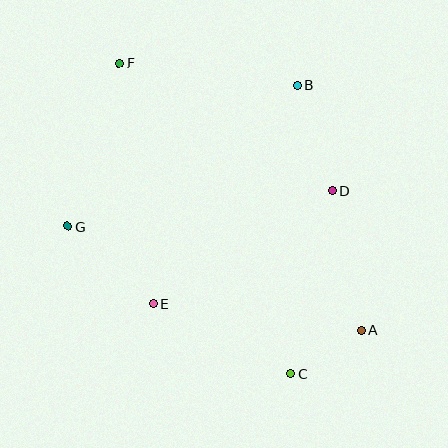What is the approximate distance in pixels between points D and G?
The distance between D and G is approximately 267 pixels.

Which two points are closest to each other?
Points A and C are closest to each other.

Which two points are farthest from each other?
Points A and F are farthest from each other.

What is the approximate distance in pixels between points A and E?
The distance between A and E is approximately 209 pixels.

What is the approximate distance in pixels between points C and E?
The distance between C and E is approximately 154 pixels.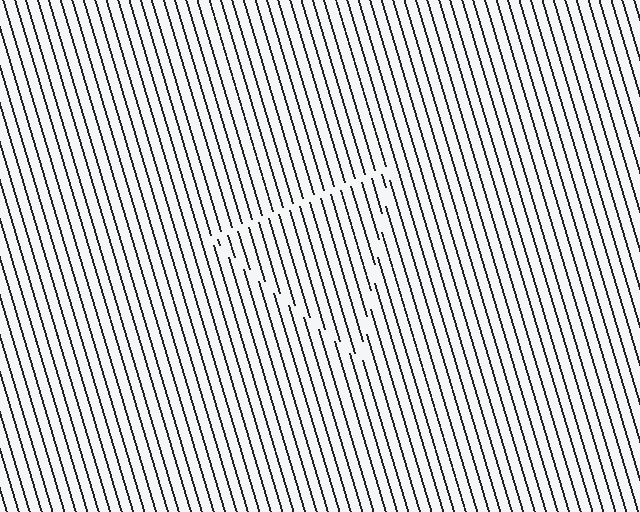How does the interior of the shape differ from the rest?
The interior of the shape contains the same grating, shifted by half a period — the contour is defined by the phase discontinuity where line-ends from the inner and outer gratings abut.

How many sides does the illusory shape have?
3 sides — the line-ends trace a triangle.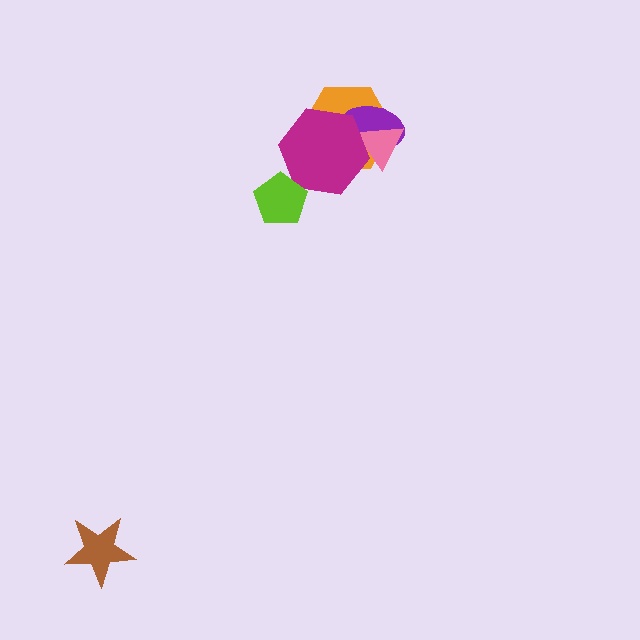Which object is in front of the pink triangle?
The magenta hexagon is in front of the pink triangle.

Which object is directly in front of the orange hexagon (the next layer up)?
The purple ellipse is directly in front of the orange hexagon.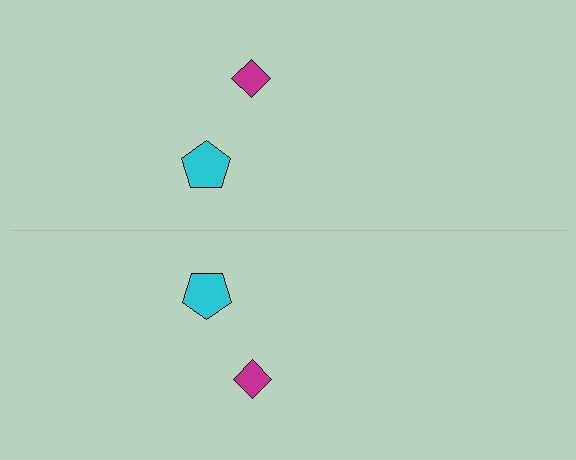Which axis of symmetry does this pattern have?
The pattern has a horizontal axis of symmetry running through the center of the image.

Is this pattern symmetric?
Yes, this pattern has bilateral (reflection) symmetry.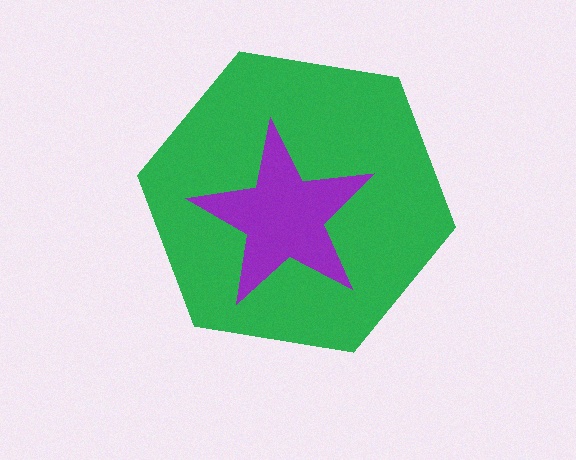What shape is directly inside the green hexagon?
The purple star.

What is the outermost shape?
The green hexagon.